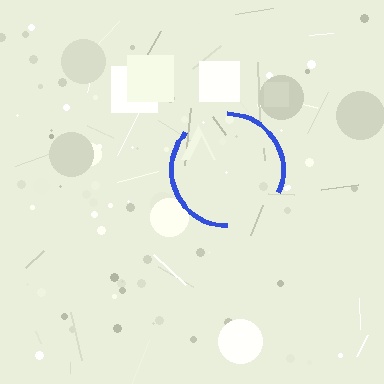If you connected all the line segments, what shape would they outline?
They would outline a circle.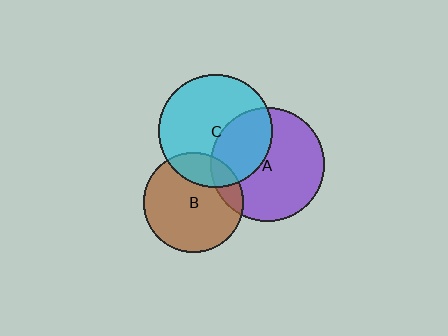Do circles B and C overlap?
Yes.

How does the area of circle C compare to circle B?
Approximately 1.3 times.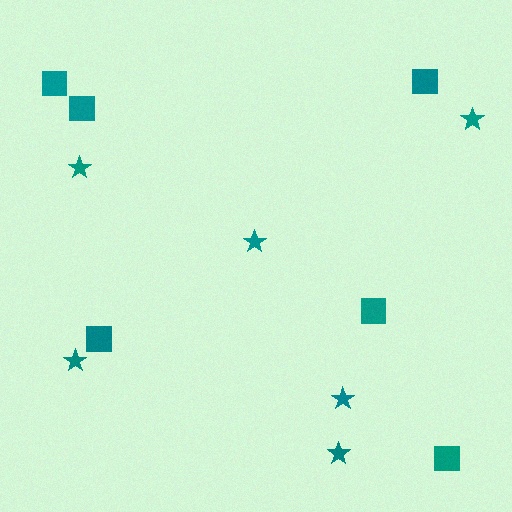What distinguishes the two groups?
There are 2 groups: one group of squares (6) and one group of stars (6).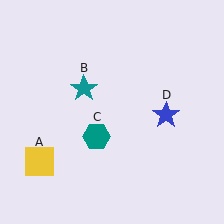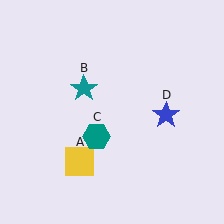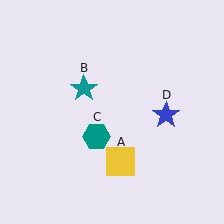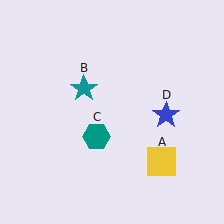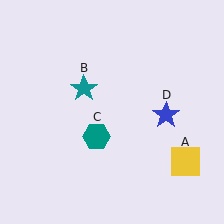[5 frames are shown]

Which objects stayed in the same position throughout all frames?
Teal star (object B) and teal hexagon (object C) and blue star (object D) remained stationary.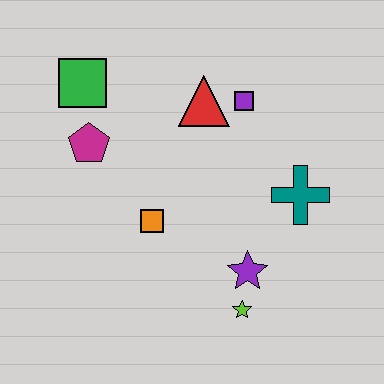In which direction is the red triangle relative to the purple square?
The red triangle is to the left of the purple square.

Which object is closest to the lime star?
The purple star is closest to the lime star.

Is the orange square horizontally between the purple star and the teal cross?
No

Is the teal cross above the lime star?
Yes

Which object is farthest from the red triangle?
The lime star is farthest from the red triangle.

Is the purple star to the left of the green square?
No